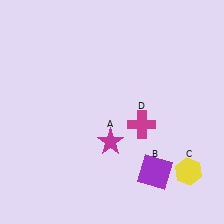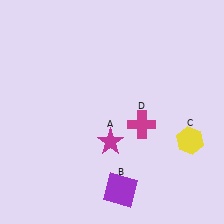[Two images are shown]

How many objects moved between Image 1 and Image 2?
2 objects moved between the two images.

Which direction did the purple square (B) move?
The purple square (B) moved left.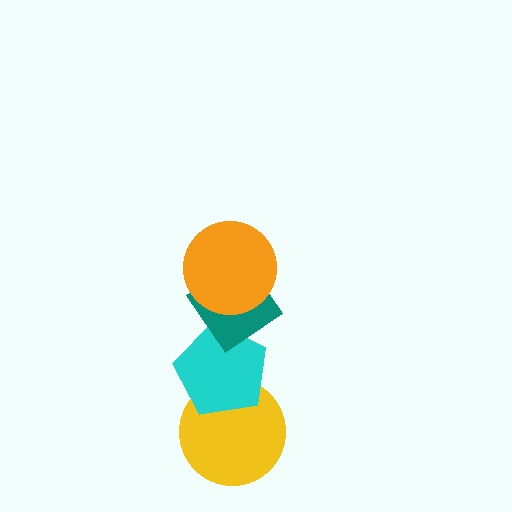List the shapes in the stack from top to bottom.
From top to bottom: the orange circle, the teal diamond, the cyan pentagon, the yellow circle.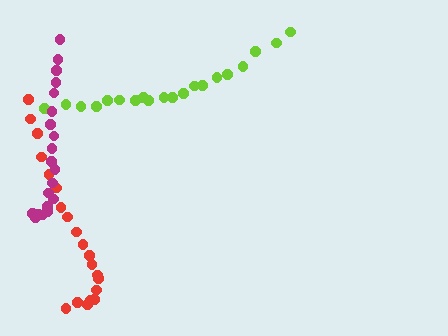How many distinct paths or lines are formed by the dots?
There are 3 distinct paths.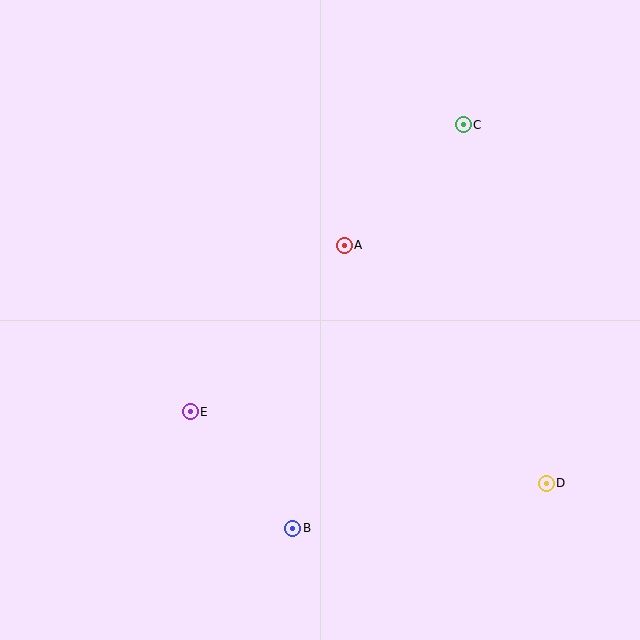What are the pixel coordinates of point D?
Point D is at (546, 483).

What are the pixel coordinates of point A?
Point A is at (344, 245).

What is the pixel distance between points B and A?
The distance between B and A is 288 pixels.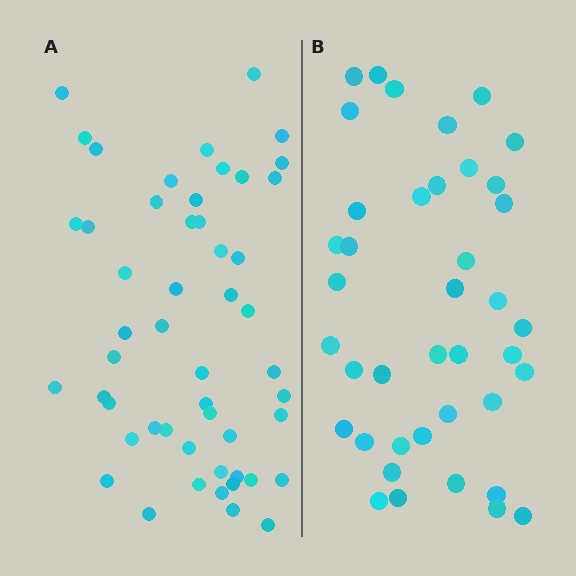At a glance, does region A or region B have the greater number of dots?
Region A (the left region) has more dots.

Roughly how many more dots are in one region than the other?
Region A has roughly 12 or so more dots than region B.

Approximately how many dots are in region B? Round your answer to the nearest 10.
About 40 dots.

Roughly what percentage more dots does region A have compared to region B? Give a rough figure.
About 30% more.